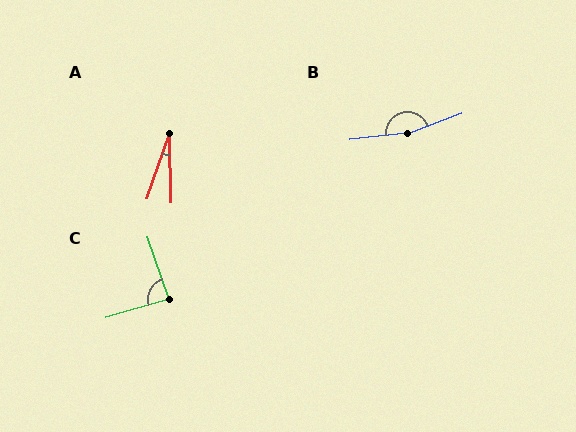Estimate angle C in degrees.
Approximately 87 degrees.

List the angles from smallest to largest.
A (20°), C (87°), B (166°).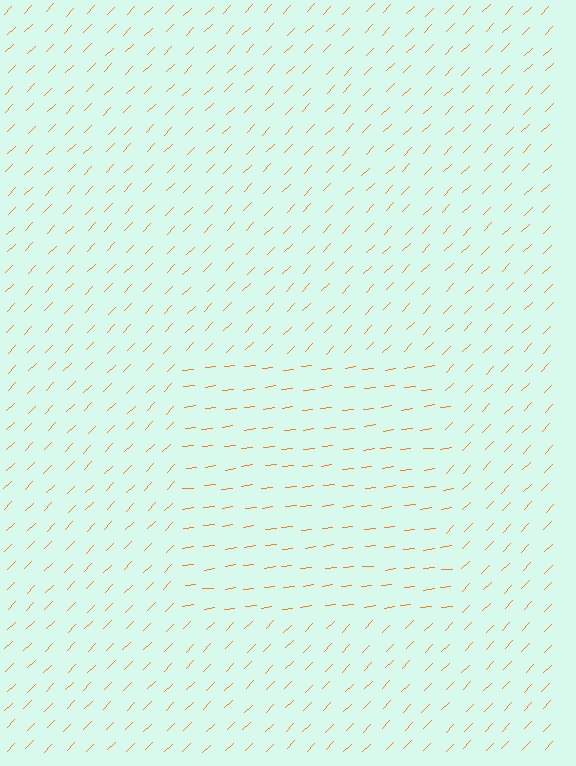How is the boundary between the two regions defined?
The boundary is defined purely by a change in line orientation (approximately 38 degrees difference). All lines are the same color and thickness.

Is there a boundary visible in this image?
Yes, there is a texture boundary formed by a change in line orientation.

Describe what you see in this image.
The image is filled with small orange line segments. A rectangle region in the image has lines oriented differently from the surrounding lines, creating a visible texture boundary.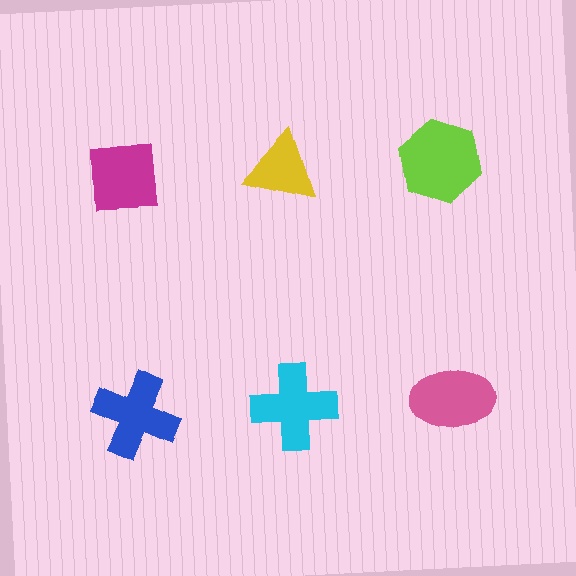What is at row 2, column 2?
A cyan cross.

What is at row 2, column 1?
A blue cross.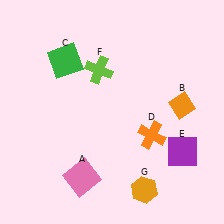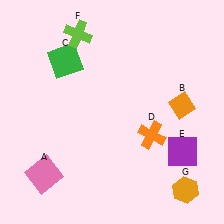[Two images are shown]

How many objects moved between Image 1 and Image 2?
3 objects moved between the two images.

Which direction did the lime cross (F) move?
The lime cross (F) moved up.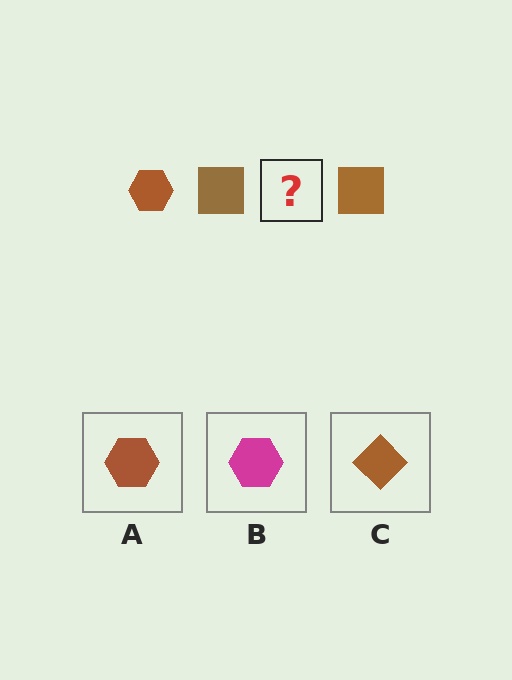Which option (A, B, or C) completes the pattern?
A.